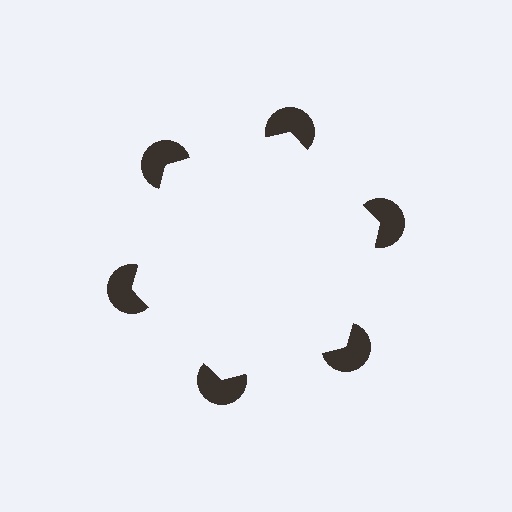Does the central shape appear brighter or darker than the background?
It typically appears slightly brighter than the background, even though no actual brightness change is drawn.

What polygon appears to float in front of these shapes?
An illusory hexagon — its edges are inferred from the aligned wedge cuts in the pac-man discs, not physically drawn.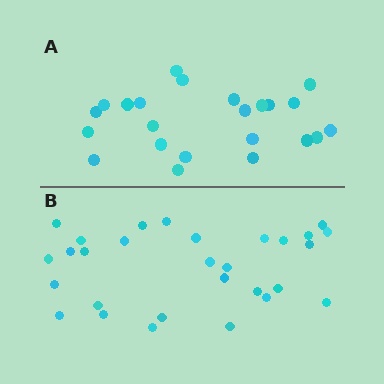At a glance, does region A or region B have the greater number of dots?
Region B (the bottom region) has more dots.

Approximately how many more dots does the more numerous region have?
Region B has about 6 more dots than region A.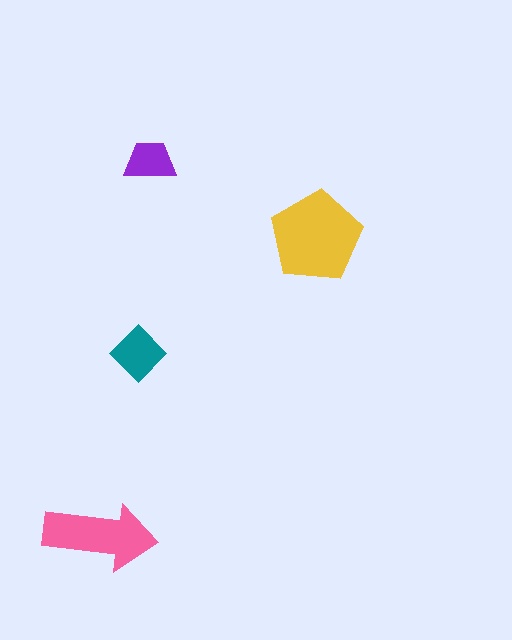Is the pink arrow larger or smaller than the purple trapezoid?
Larger.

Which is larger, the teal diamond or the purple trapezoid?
The teal diamond.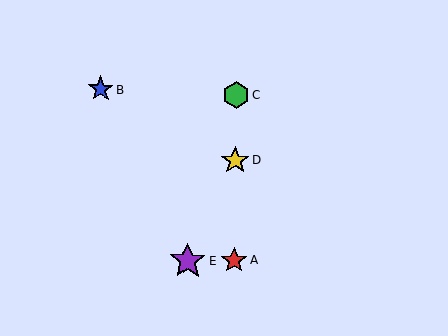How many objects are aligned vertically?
3 objects (A, C, D) are aligned vertically.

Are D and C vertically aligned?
Yes, both are at x≈235.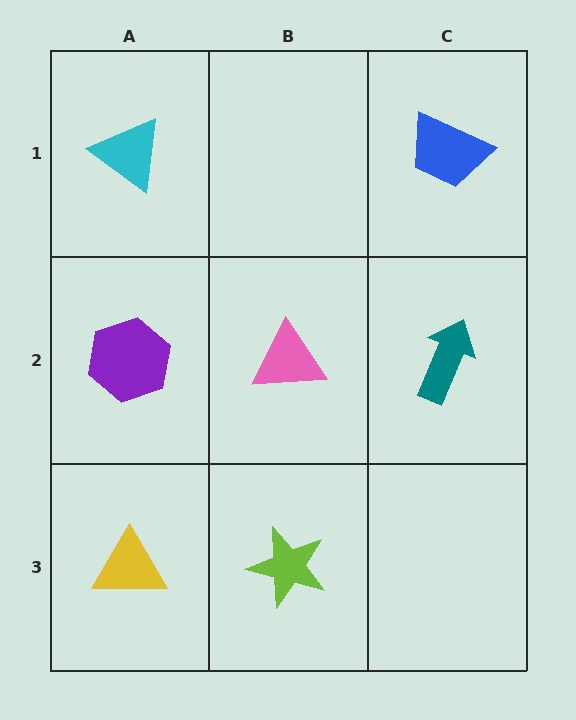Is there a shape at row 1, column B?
No, that cell is empty.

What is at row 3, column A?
A yellow triangle.